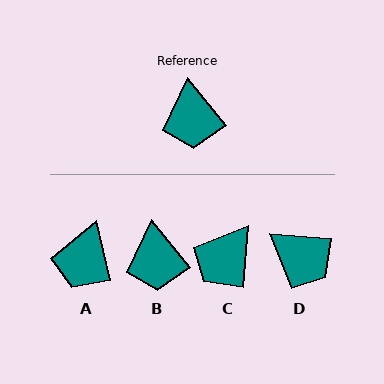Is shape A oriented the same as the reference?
No, it is off by about 25 degrees.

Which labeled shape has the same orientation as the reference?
B.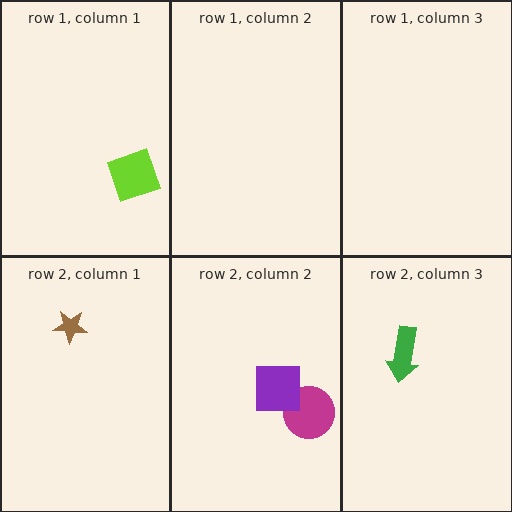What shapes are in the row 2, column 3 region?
The green arrow.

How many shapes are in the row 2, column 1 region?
1.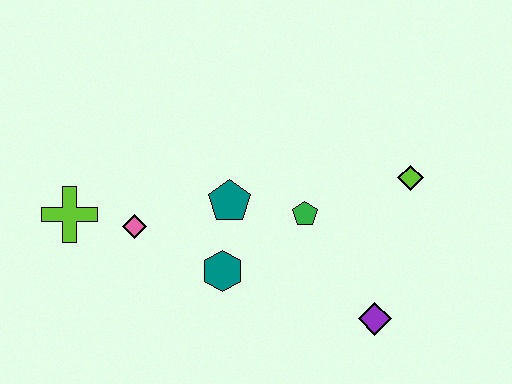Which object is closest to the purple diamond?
The green pentagon is closest to the purple diamond.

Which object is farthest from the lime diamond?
The lime cross is farthest from the lime diamond.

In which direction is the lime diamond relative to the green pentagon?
The lime diamond is to the right of the green pentagon.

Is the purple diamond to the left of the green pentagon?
No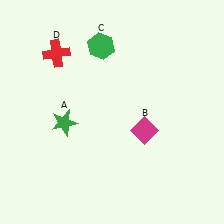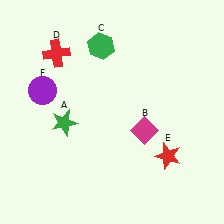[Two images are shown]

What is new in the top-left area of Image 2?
A purple circle (F) was added in the top-left area of Image 2.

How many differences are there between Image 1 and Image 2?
There are 2 differences between the two images.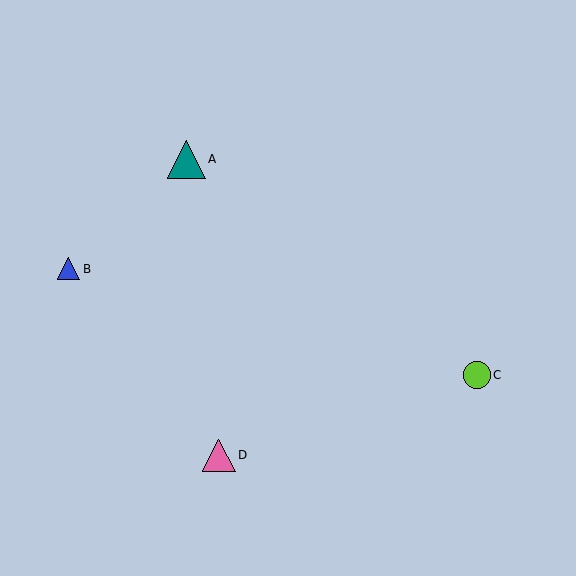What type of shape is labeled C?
Shape C is a lime circle.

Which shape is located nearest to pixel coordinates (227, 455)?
The pink triangle (labeled D) at (219, 456) is nearest to that location.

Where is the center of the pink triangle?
The center of the pink triangle is at (219, 456).